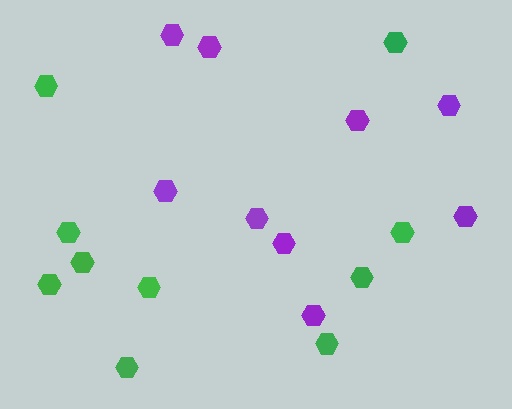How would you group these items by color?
There are 2 groups: one group of green hexagons (10) and one group of purple hexagons (9).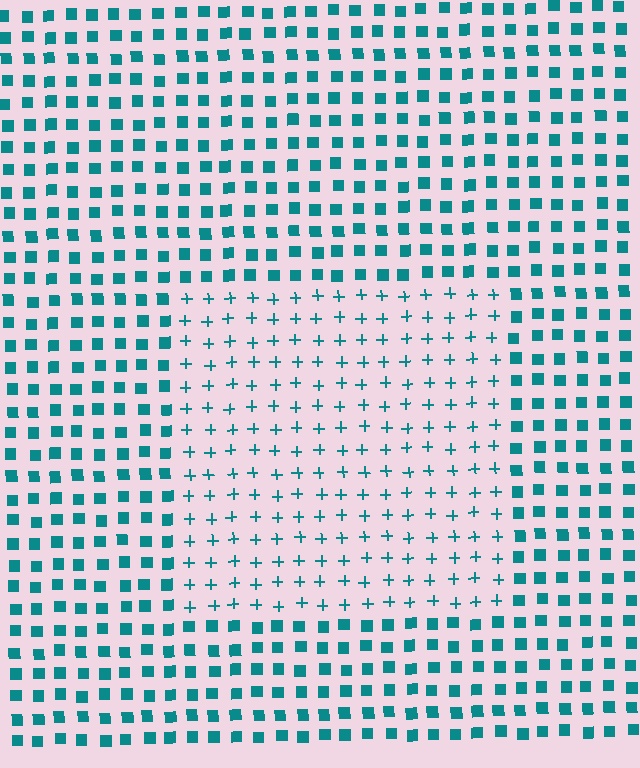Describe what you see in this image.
The image is filled with small teal elements arranged in a uniform grid. A rectangle-shaped region contains plus signs, while the surrounding area contains squares. The boundary is defined purely by the change in element shape.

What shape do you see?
I see a rectangle.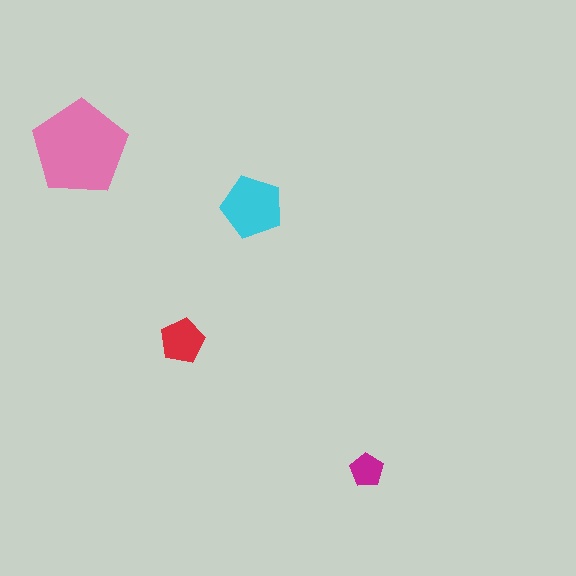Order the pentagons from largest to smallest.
the pink one, the cyan one, the red one, the magenta one.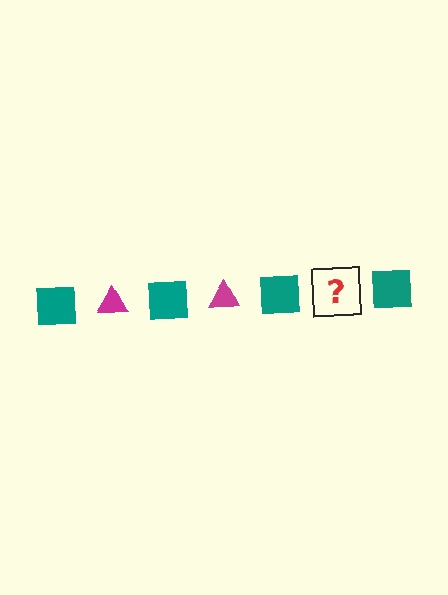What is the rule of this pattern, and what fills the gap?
The rule is that the pattern alternates between teal square and magenta triangle. The gap should be filled with a magenta triangle.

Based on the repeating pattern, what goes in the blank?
The blank should be a magenta triangle.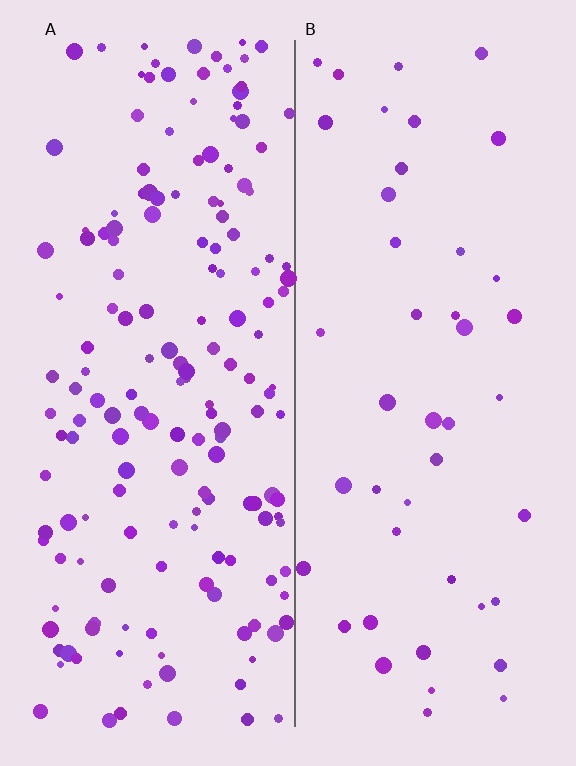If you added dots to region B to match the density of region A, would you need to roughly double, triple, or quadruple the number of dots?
Approximately quadruple.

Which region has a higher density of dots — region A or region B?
A (the left).